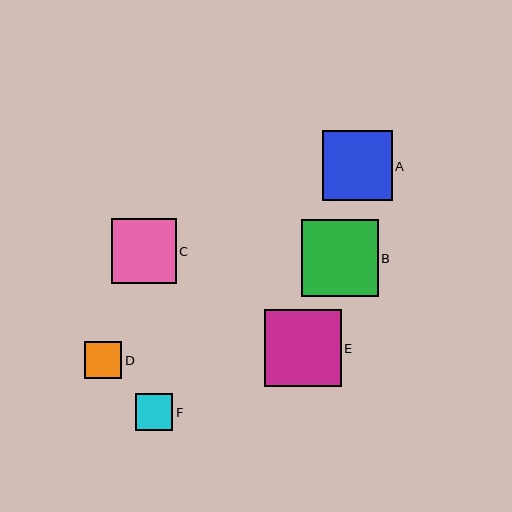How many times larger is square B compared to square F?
Square B is approximately 2.1 times the size of square F.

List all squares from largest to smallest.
From largest to smallest: E, B, A, C, F, D.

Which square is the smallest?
Square D is the smallest with a size of approximately 37 pixels.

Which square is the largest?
Square E is the largest with a size of approximately 77 pixels.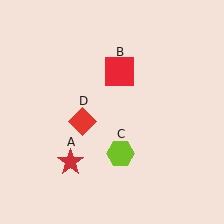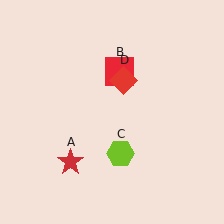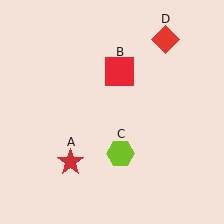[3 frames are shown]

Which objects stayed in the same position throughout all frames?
Red star (object A) and red square (object B) and lime hexagon (object C) remained stationary.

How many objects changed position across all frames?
1 object changed position: red diamond (object D).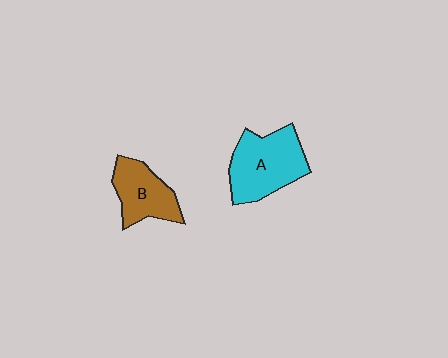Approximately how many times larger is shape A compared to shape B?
Approximately 1.4 times.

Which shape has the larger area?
Shape A (cyan).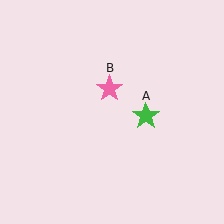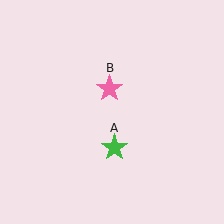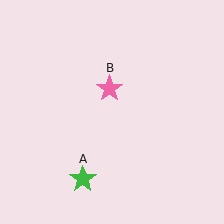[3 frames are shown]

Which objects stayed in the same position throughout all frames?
Pink star (object B) remained stationary.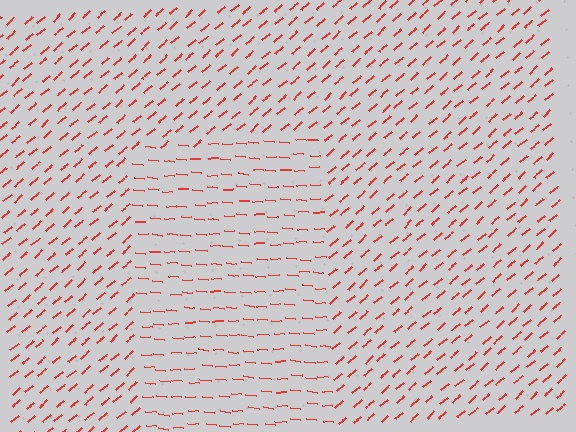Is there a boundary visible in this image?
Yes, there is a texture boundary formed by a change in line orientation.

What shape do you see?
I see a rectangle.